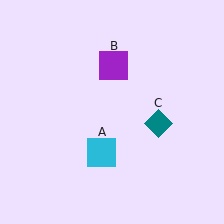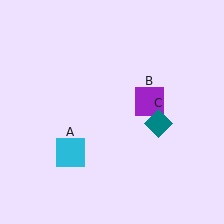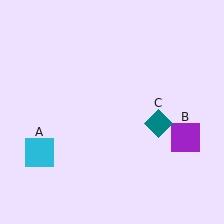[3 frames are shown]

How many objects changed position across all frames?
2 objects changed position: cyan square (object A), purple square (object B).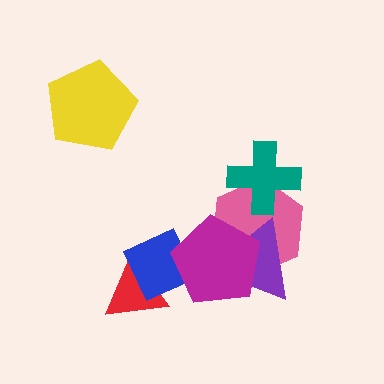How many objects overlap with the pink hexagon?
3 objects overlap with the pink hexagon.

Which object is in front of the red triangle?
The blue diamond is in front of the red triangle.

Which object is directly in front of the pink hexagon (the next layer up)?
The teal cross is directly in front of the pink hexagon.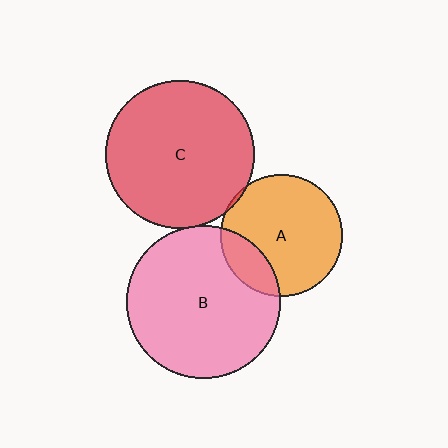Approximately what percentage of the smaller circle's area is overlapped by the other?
Approximately 5%.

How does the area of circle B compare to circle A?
Approximately 1.6 times.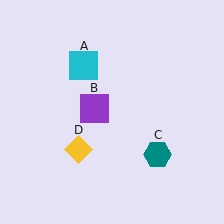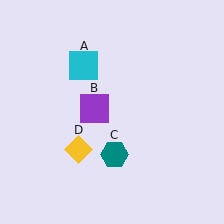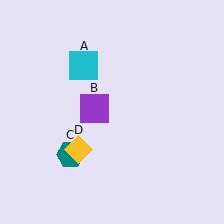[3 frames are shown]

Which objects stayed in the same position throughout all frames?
Cyan square (object A) and purple square (object B) and yellow diamond (object D) remained stationary.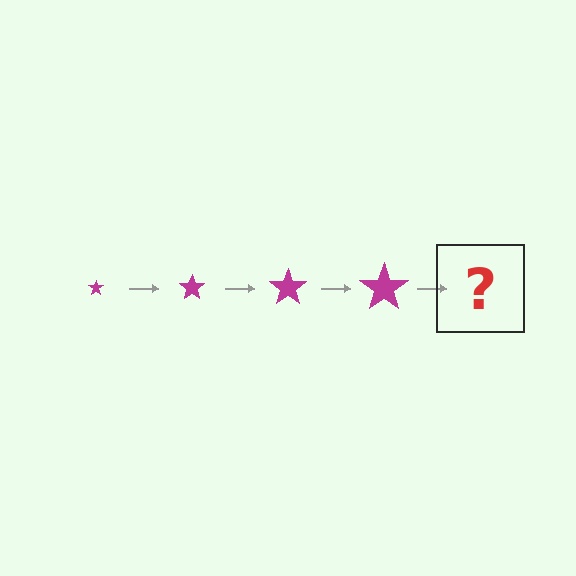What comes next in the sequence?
The next element should be a magenta star, larger than the previous one.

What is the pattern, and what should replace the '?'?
The pattern is that the star gets progressively larger each step. The '?' should be a magenta star, larger than the previous one.